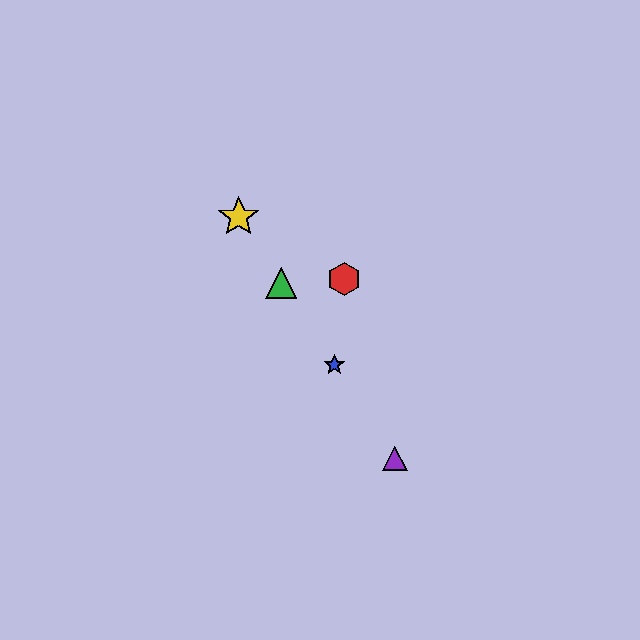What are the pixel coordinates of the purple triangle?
The purple triangle is at (395, 459).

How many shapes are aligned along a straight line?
4 shapes (the blue star, the green triangle, the yellow star, the purple triangle) are aligned along a straight line.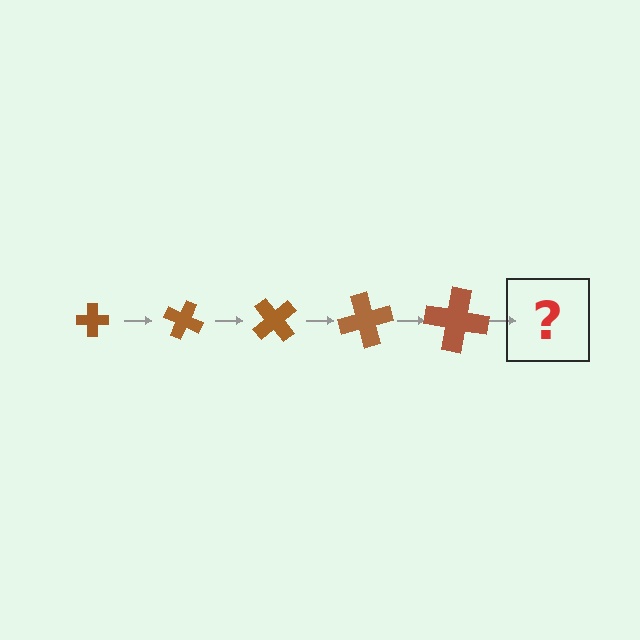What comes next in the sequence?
The next element should be a cross, larger than the previous one and rotated 125 degrees from the start.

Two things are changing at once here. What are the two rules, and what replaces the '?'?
The two rules are that the cross grows larger each step and it rotates 25 degrees each step. The '?' should be a cross, larger than the previous one and rotated 125 degrees from the start.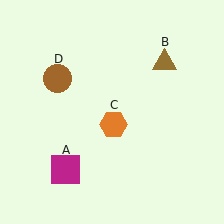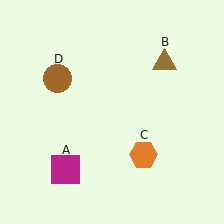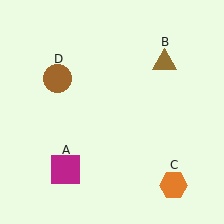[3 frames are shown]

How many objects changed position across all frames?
1 object changed position: orange hexagon (object C).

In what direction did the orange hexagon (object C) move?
The orange hexagon (object C) moved down and to the right.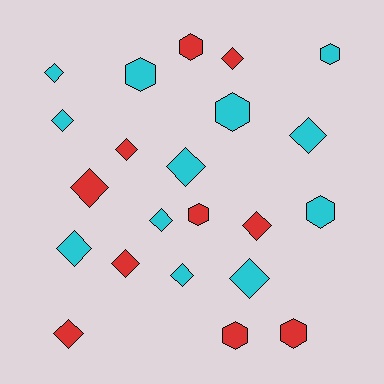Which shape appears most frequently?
Diamond, with 14 objects.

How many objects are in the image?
There are 22 objects.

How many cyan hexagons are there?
There are 4 cyan hexagons.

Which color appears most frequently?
Cyan, with 12 objects.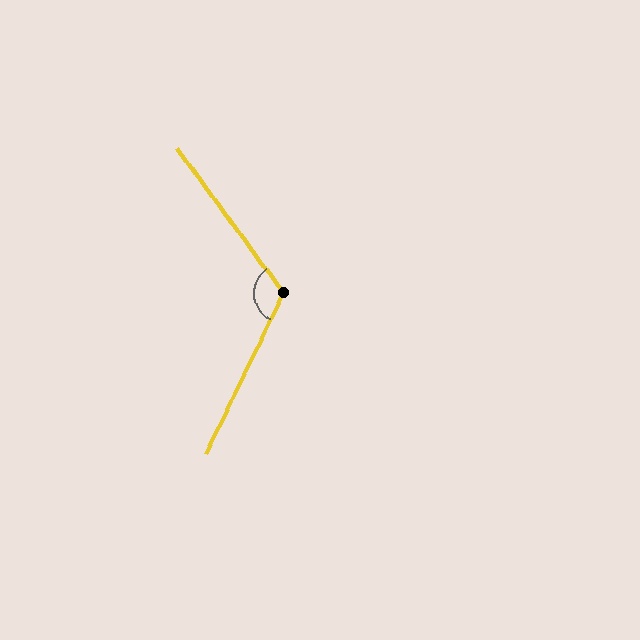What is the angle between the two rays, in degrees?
Approximately 118 degrees.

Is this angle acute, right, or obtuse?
It is obtuse.